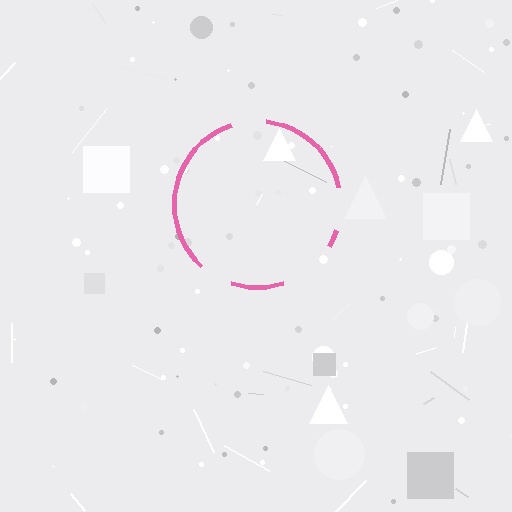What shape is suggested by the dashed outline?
The dashed outline suggests a circle.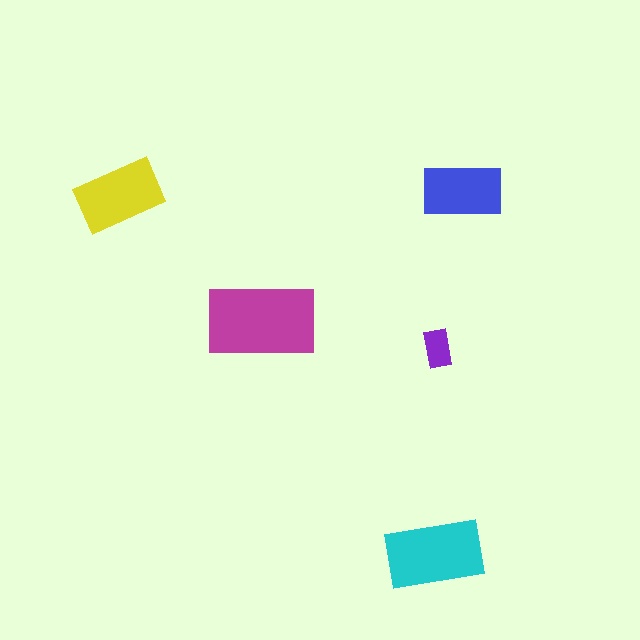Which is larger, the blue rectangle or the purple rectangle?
The blue one.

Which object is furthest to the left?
The yellow rectangle is leftmost.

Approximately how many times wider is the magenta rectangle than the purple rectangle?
About 3 times wider.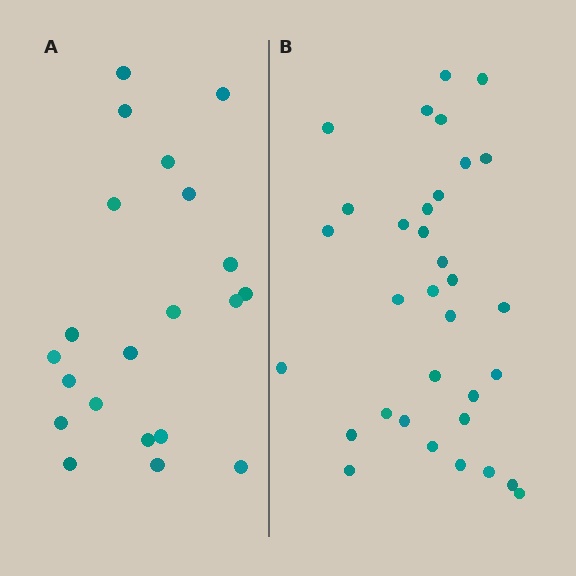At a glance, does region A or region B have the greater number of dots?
Region B (the right region) has more dots.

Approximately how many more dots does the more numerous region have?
Region B has roughly 12 or so more dots than region A.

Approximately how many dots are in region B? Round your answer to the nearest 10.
About 30 dots. (The exact count is 33, which rounds to 30.)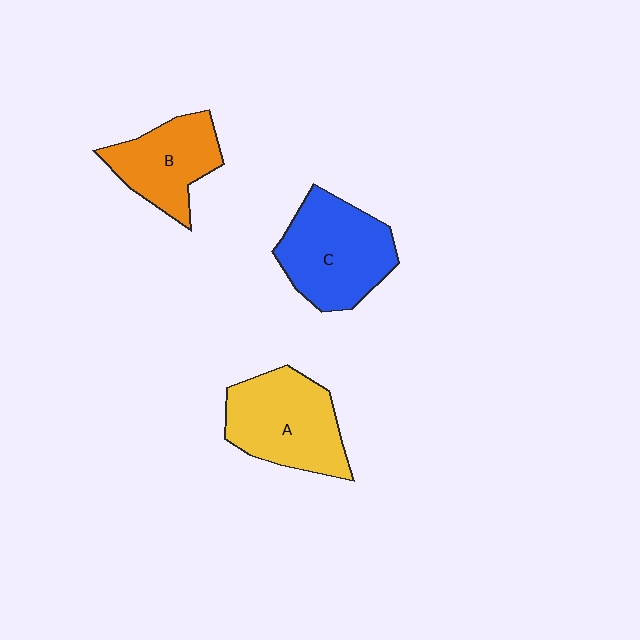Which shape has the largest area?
Shape C (blue).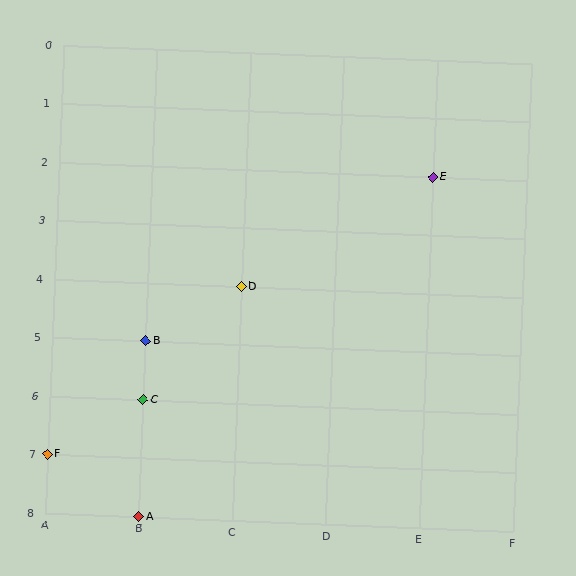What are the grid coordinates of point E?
Point E is at grid coordinates (E, 2).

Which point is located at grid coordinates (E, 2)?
Point E is at (E, 2).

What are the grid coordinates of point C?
Point C is at grid coordinates (B, 6).